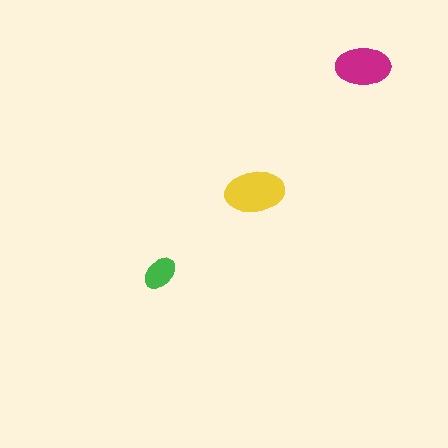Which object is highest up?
The magenta ellipse is topmost.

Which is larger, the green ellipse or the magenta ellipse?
The magenta one.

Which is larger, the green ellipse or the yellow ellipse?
The yellow one.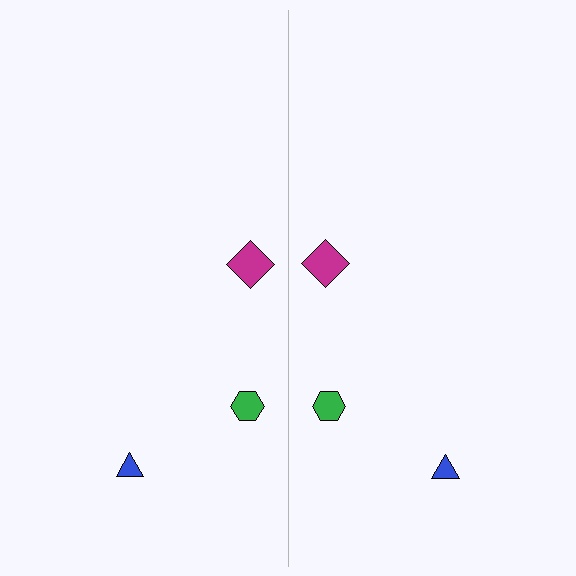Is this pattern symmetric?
Yes, this pattern has bilateral (reflection) symmetry.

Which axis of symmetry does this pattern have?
The pattern has a vertical axis of symmetry running through the center of the image.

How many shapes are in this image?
There are 6 shapes in this image.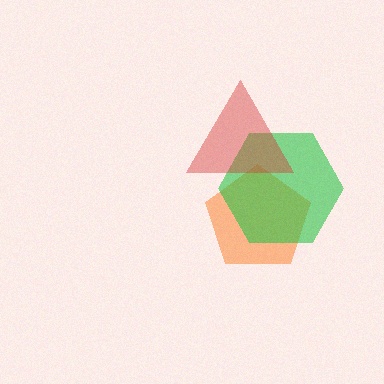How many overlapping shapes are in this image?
There are 3 overlapping shapes in the image.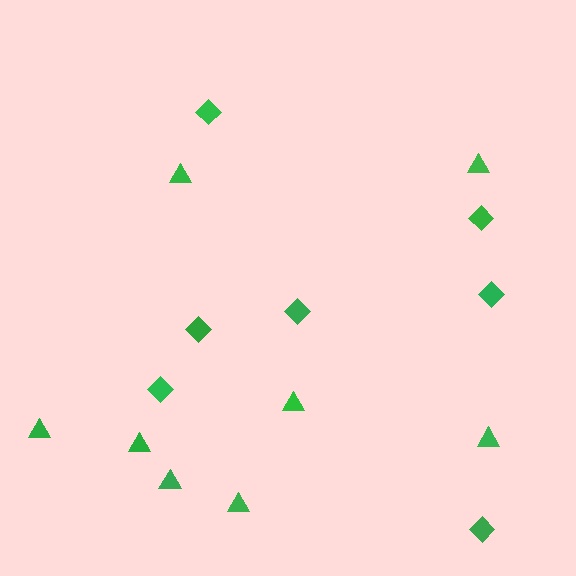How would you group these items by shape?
There are 2 groups: one group of triangles (8) and one group of diamonds (7).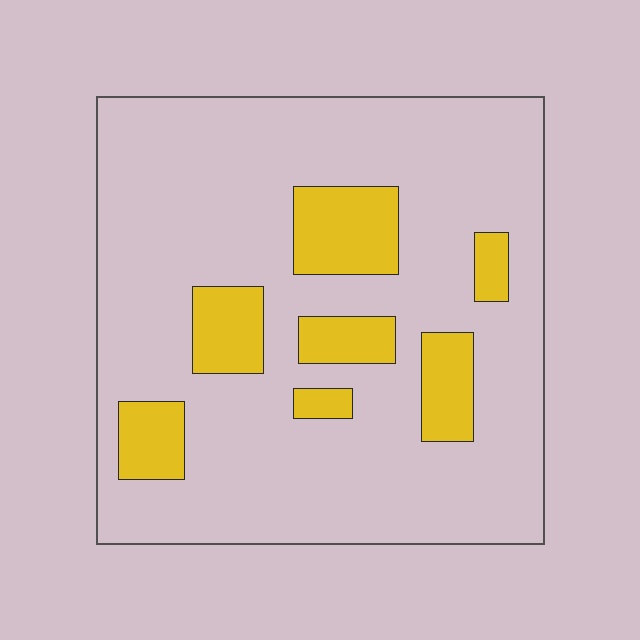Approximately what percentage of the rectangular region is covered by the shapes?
Approximately 20%.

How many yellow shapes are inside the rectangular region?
7.